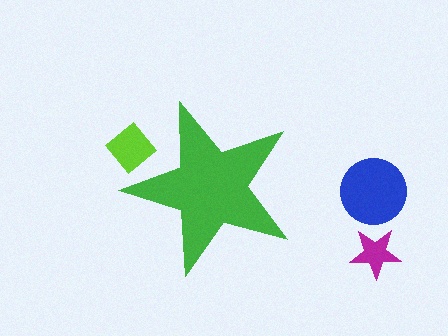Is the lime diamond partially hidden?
Yes, the lime diamond is partially hidden behind the green star.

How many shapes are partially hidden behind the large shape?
1 shape is partially hidden.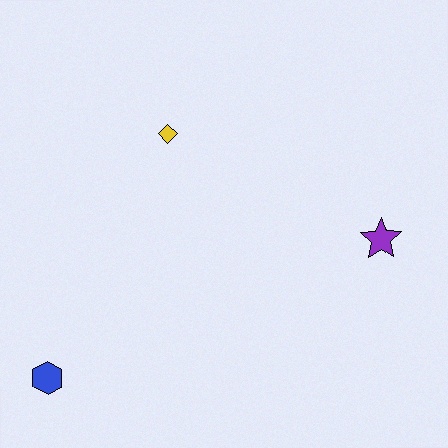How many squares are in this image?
There are no squares.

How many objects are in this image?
There are 3 objects.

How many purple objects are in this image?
There is 1 purple object.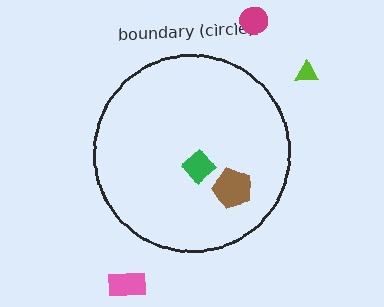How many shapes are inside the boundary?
2 inside, 3 outside.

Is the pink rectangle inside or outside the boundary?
Outside.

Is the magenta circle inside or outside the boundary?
Outside.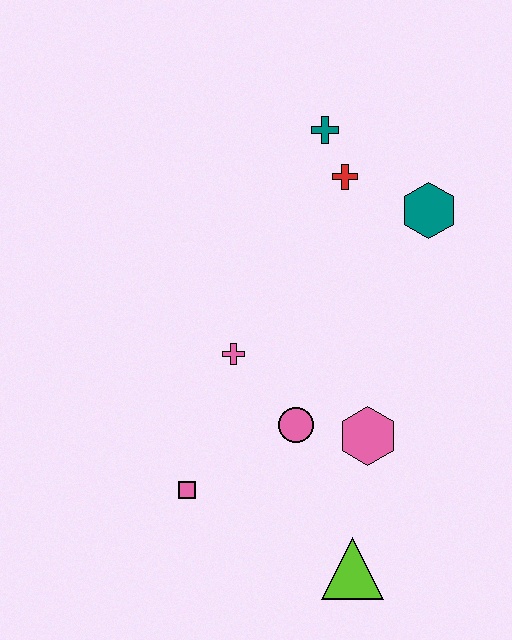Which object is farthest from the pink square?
The teal cross is farthest from the pink square.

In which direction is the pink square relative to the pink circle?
The pink square is to the left of the pink circle.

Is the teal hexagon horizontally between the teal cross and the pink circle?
No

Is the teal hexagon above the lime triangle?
Yes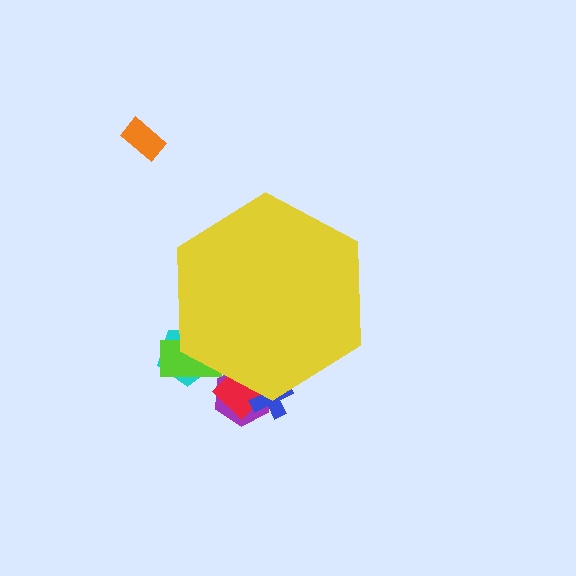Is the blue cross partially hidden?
Yes, the blue cross is partially hidden behind the yellow hexagon.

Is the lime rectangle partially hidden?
Yes, the lime rectangle is partially hidden behind the yellow hexagon.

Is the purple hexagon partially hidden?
Yes, the purple hexagon is partially hidden behind the yellow hexagon.